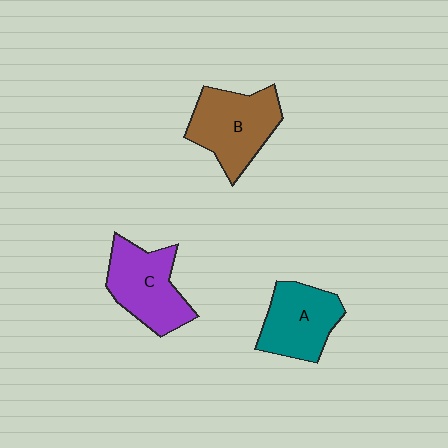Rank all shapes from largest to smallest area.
From largest to smallest: B (brown), C (purple), A (teal).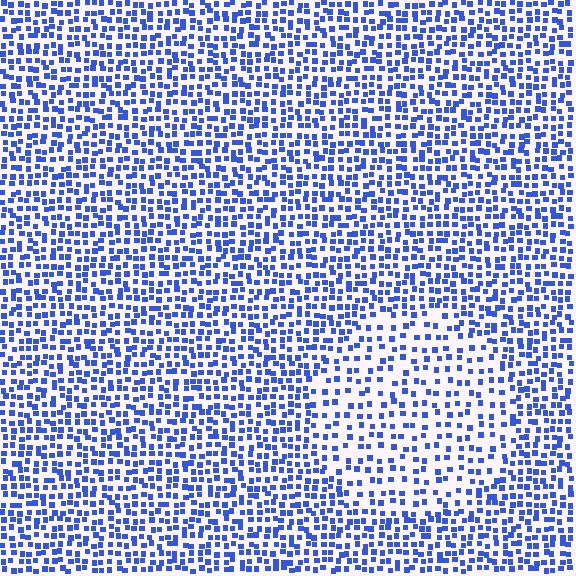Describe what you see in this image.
The image contains small blue elements arranged at two different densities. A circle-shaped region is visible where the elements are less densely packed than the surrounding area.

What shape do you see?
I see a circle.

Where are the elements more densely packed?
The elements are more densely packed outside the circle boundary.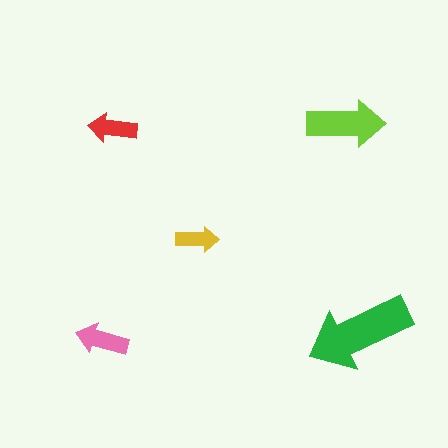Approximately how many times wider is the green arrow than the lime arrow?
About 1.5 times wider.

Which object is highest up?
The lime arrow is topmost.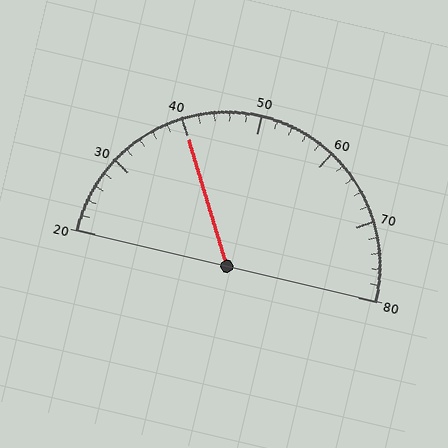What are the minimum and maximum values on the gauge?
The gauge ranges from 20 to 80.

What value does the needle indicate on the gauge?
The needle indicates approximately 40.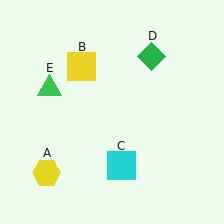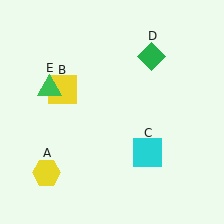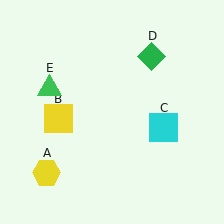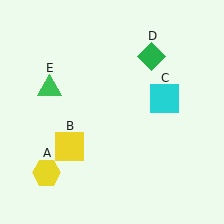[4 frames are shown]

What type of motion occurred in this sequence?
The yellow square (object B), cyan square (object C) rotated counterclockwise around the center of the scene.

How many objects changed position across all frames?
2 objects changed position: yellow square (object B), cyan square (object C).